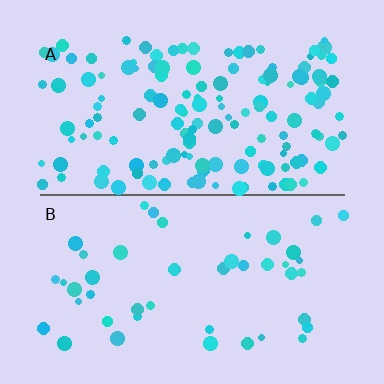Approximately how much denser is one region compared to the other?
Approximately 3.1× — region A over region B.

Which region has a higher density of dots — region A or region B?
A (the top).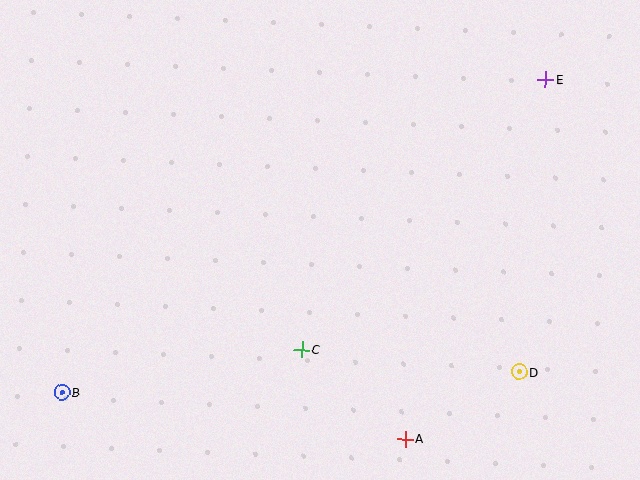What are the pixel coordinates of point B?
Point B is at (62, 392).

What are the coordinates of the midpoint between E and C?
The midpoint between E and C is at (424, 214).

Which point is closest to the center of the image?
Point C at (302, 350) is closest to the center.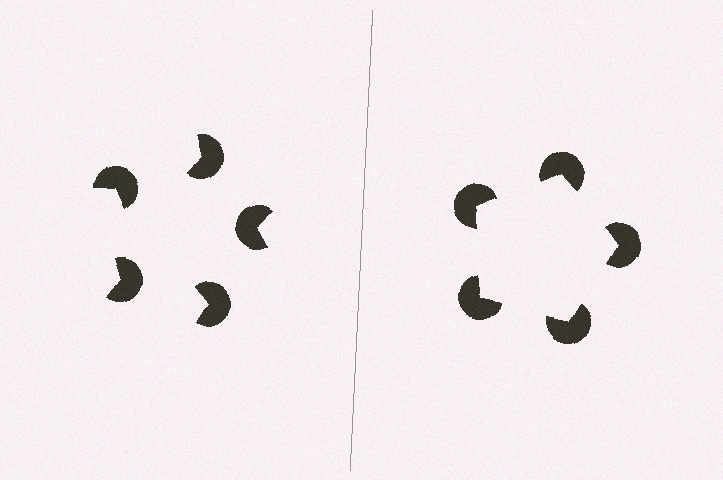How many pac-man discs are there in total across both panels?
10 — 5 on each side.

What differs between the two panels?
The pac-man discs are positioned identically on both sides; only the wedge orientations differ. On the right they align to a pentagon; on the left they are misaligned.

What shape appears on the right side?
An illusory pentagon.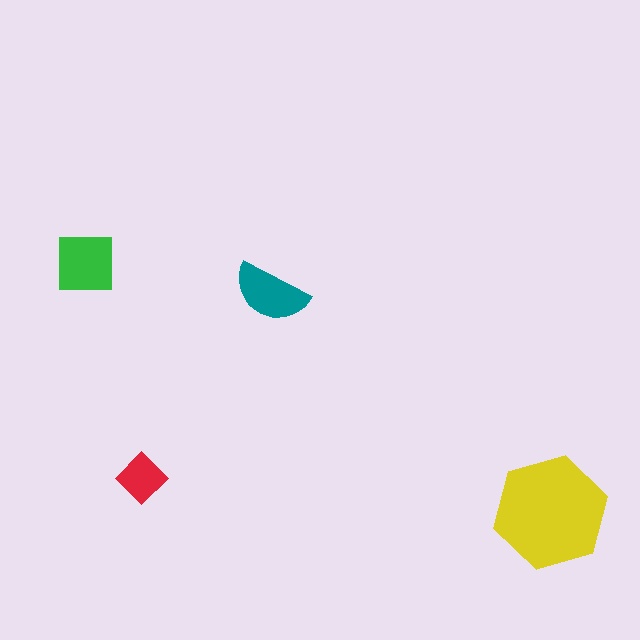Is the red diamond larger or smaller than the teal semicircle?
Smaller.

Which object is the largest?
The yellow hexagon.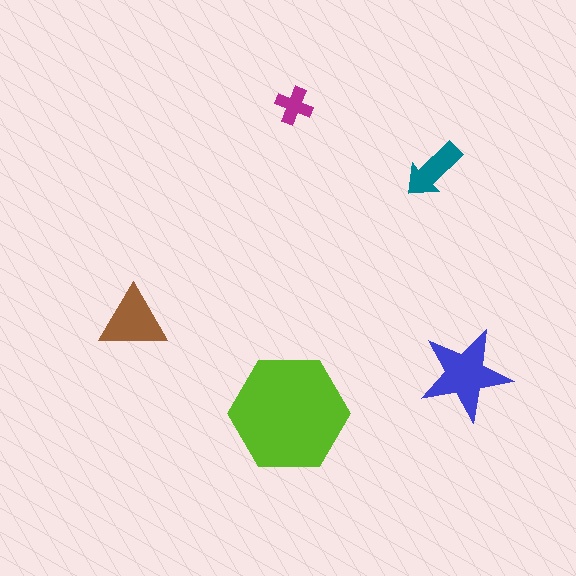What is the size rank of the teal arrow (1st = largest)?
4th.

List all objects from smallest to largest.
The magenta cross, the teal arrow, the brown triangle, the blue star, the lime hexagon.